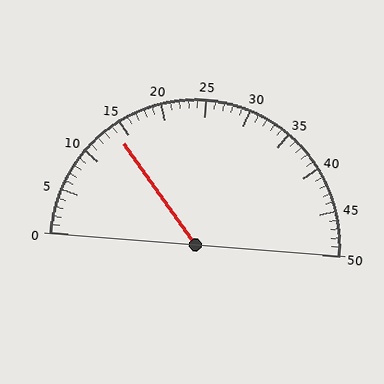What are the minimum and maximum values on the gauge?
The gauge ranges from 0 to 50.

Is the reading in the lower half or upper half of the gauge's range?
The reading is in the lower half of the range (0 to 50).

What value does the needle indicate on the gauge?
The needle indicates approximately 14.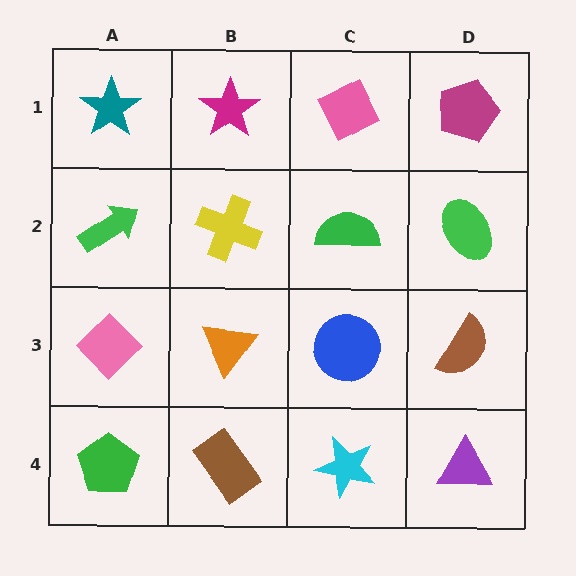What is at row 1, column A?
A teal star.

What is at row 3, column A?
A pink diamond.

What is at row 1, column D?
A magenta pentagon.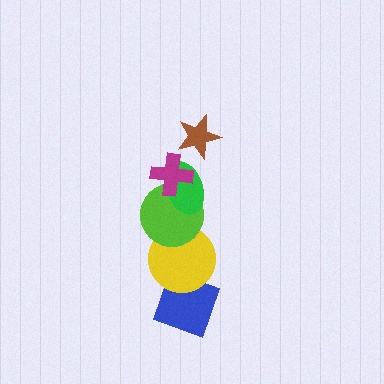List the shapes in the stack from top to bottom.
From top to bottom: the brown star, the magenta cross, the green ellipse, the lime circle, the yellow circle, the blue diamond.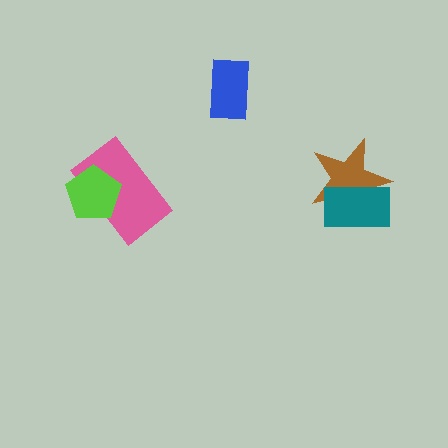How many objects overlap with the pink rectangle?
1 object overlaps with the pink rectangle.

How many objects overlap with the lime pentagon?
1 object overlaps with the lime pentagon.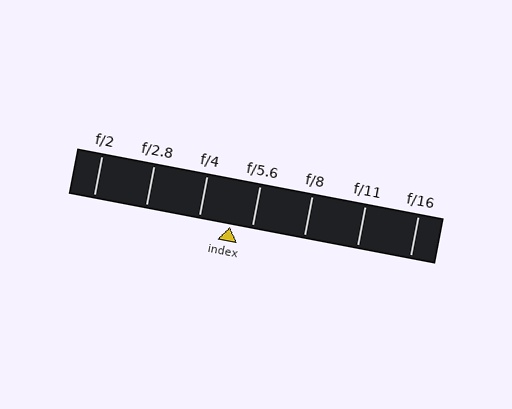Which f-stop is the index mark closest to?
The index mark is closest to f/5.6.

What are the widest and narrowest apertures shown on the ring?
The widest aperture shown is f/2 and the narrowest is f/16.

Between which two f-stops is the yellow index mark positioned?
The index mark is between f/4 and f/5.6.